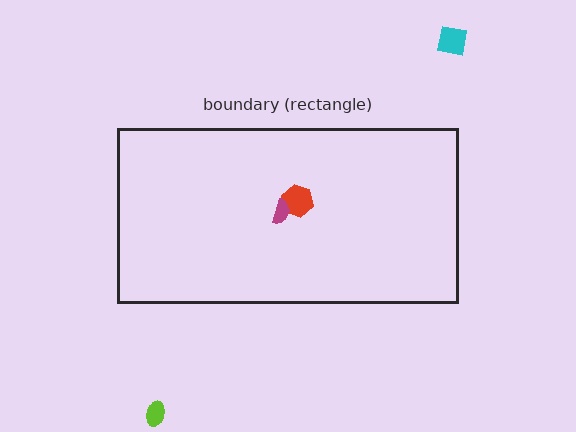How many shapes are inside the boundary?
2 inside, 2 outside.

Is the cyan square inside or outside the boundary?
Outside.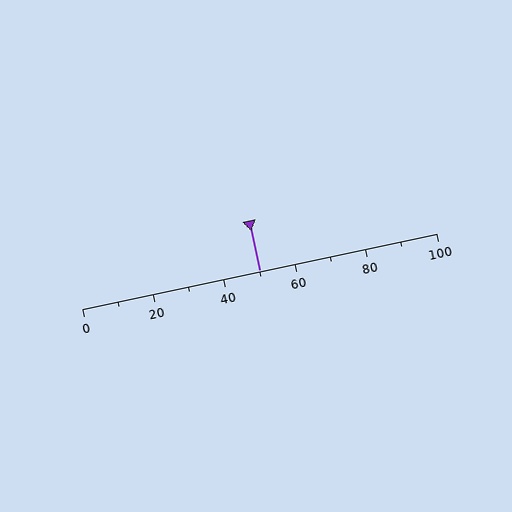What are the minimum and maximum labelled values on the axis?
The axis runs from 0 to 100.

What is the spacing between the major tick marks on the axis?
The major ticks are spaced 20 apart.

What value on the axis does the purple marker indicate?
The marker indicates approximately 50.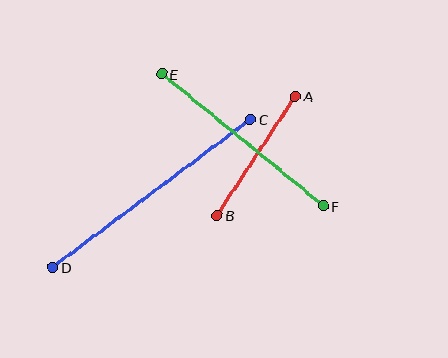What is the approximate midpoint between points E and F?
The midpoint is at approximately (242, 140) pixels.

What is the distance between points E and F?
The distance is approximately 209 pixels.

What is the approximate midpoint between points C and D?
The midpoint is at approximately (152, 193) pixels.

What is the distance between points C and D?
The distance is approximately 247 pixels.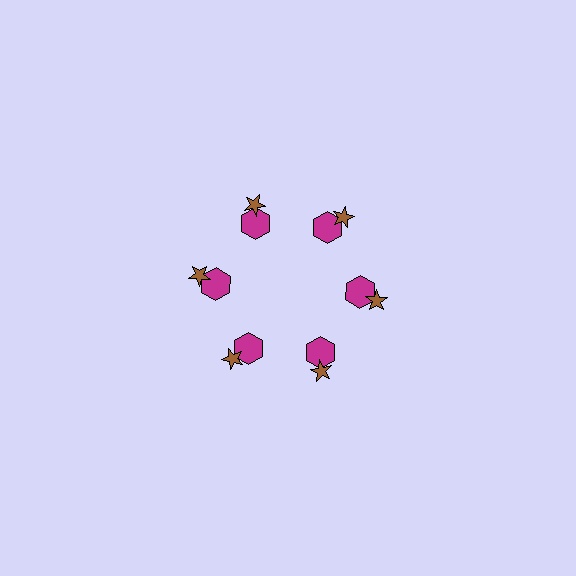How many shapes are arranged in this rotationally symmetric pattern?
There are 12 shapes, arranged in 6 groups of 2.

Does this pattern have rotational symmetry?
Yes, this pattern has 6-fold rotational symmetry. It looks the same after rotating 60 degrees around the center.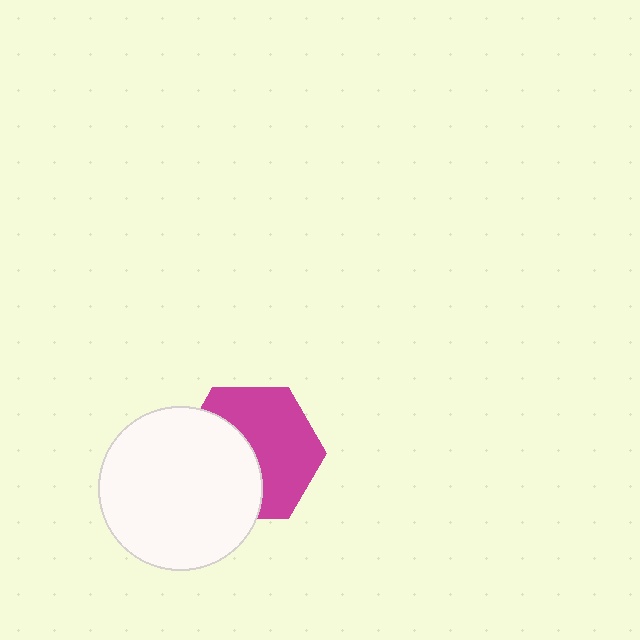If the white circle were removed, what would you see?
You would see the complete magenta hexagon.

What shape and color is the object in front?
The object in front is a white circle.